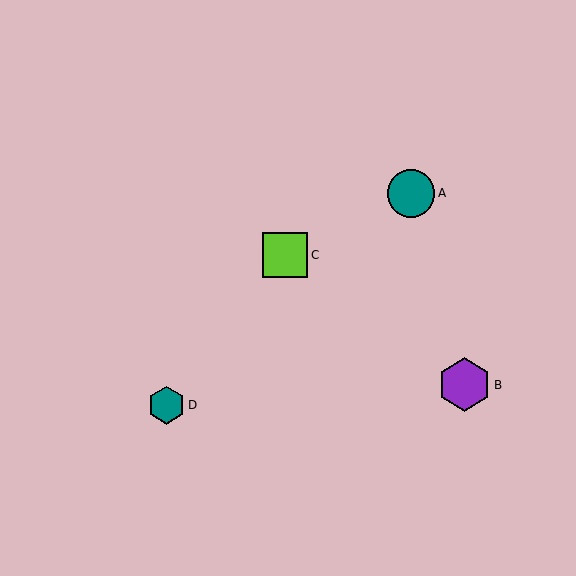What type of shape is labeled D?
Shape D is a teal hexagon.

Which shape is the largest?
The purple hexagon (labeled B) is the largest.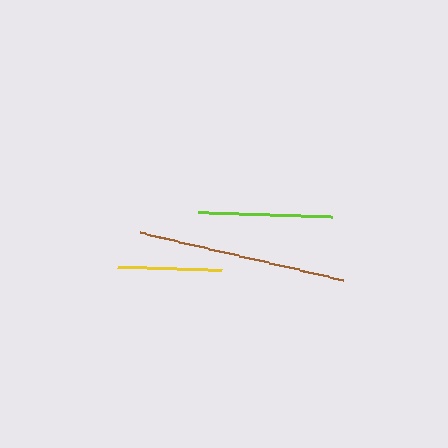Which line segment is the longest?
The brown line is the longest at approximately 209 pixels.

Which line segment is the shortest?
The yellow line is the shortest at approximately 104 pixels.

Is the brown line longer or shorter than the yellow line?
The brown line is longer than the yellow line.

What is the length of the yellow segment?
The yellow segment is approximately 104 pixels long.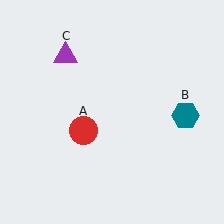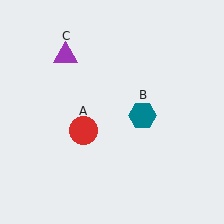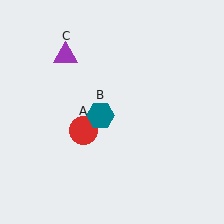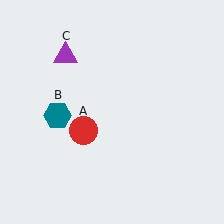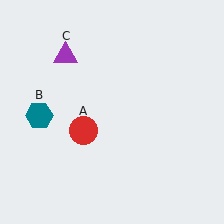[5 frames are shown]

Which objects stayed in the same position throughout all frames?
Red circle (object A) and purple triangle (object C) remained stationary.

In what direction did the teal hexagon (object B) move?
The teal hexagon (object B) moved left.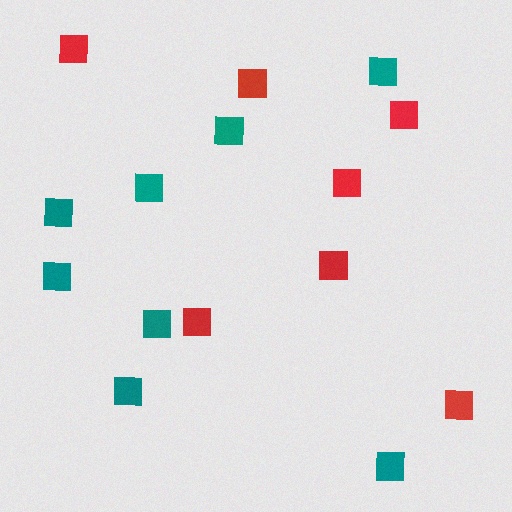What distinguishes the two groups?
There are 2 groups: one group of red squares (7) and one group of teal squares (8).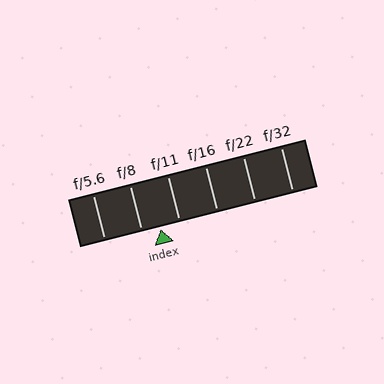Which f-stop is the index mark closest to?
The index mark is closest to f/8.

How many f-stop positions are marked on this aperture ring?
There are 6 f-stop positions marked.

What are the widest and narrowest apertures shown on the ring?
The widest aperture shown is f/5.6 and the narrowest is f/32.